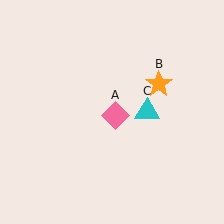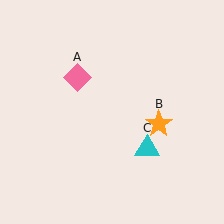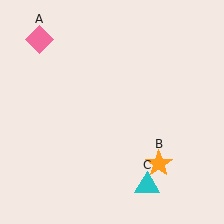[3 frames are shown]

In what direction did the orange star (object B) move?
The orange star (object B) moved down.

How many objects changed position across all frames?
3 objects changed position: pink diamond (object A), orange star (object B), cyan triangle (object C).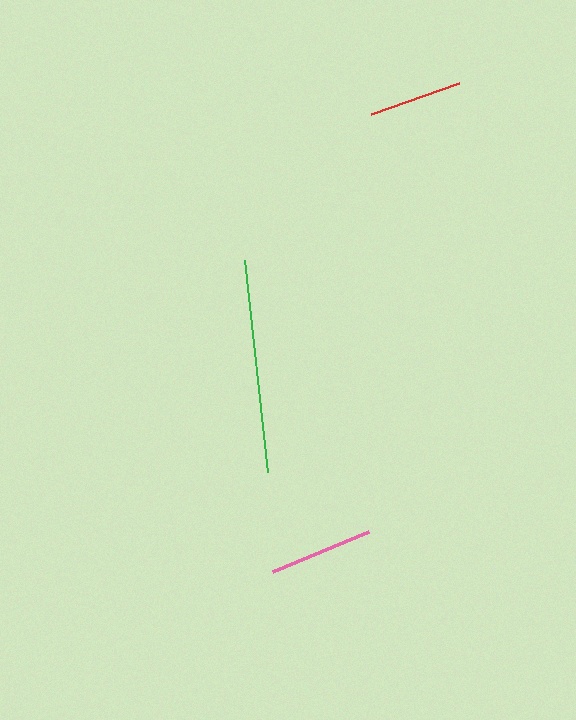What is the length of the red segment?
The red segment is approximately 93 pixels long.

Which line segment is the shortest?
The red line is the shortest at approximately 93 pixels.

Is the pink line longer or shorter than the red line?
The pink line is longer than the red line.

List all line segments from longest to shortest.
From longest to shortest: green, pink, red.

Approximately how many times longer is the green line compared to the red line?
The green line is approximately 2.3 times the length of the red line.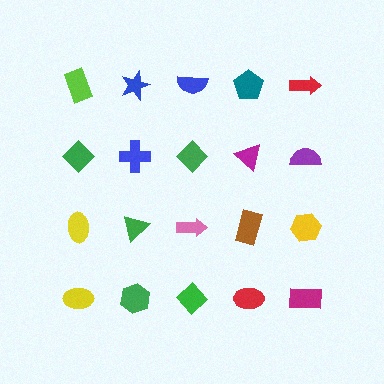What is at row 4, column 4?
A red ellipse.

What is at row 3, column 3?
A pink arrow.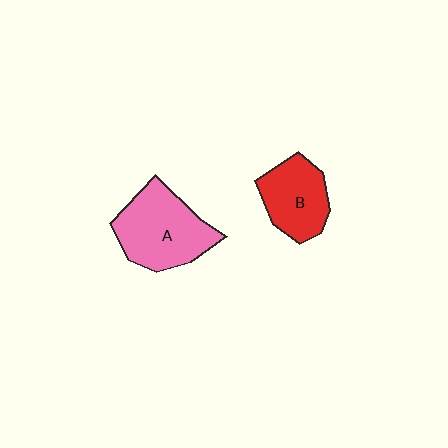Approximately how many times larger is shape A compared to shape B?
Approximately 1.4 times.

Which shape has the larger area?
Shape A (pink).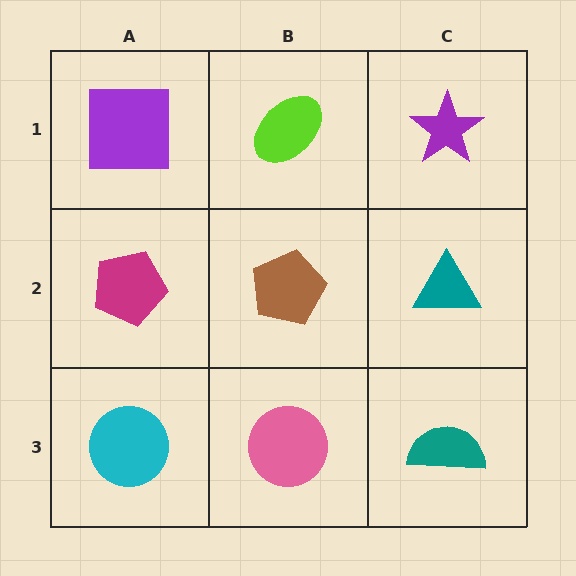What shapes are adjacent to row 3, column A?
A magenta pentagon (row 2, column A), a pink circle (row 3, column B).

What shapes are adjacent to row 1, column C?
A teal triangle (row 2, column C), a lime ellipse (row 1, column B).